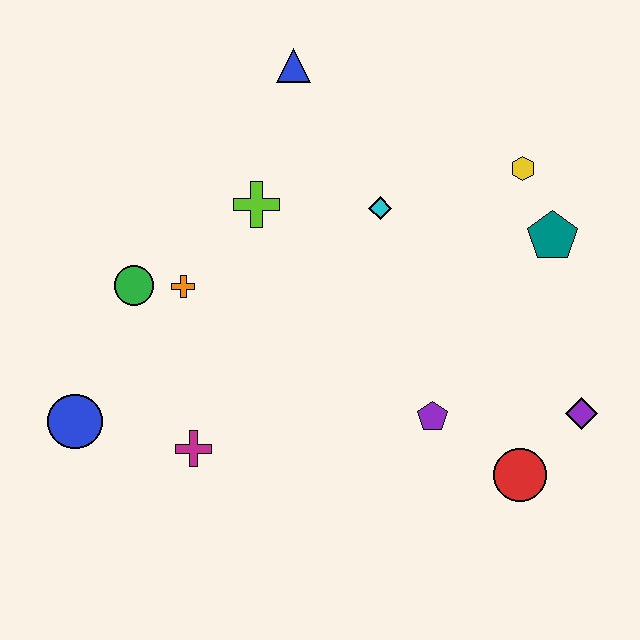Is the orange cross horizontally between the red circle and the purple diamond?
No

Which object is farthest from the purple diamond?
The blue circle is farthest from the purple diamond.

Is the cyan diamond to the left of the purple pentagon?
Yes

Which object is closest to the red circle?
The purple diamond is closest to the red circle.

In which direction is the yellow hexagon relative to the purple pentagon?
The yellow hexagon is above the purple pentagon.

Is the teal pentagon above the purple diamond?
Yes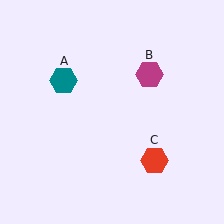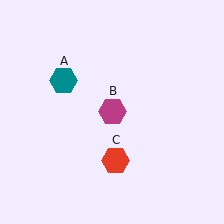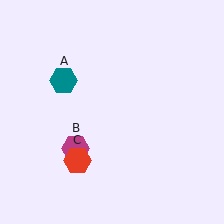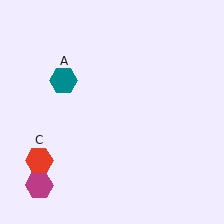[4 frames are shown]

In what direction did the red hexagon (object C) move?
The red hexagon (object C) moved left.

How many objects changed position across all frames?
2 objects changed position: magenta hexagon (object B), red hexagon (object C).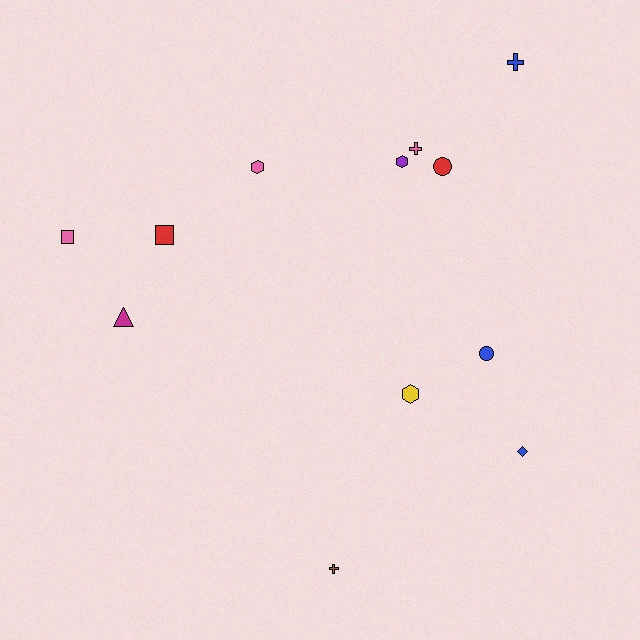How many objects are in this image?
There are 12 objects.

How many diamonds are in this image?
There is 1 diamond.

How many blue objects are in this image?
There are 3 blue objects.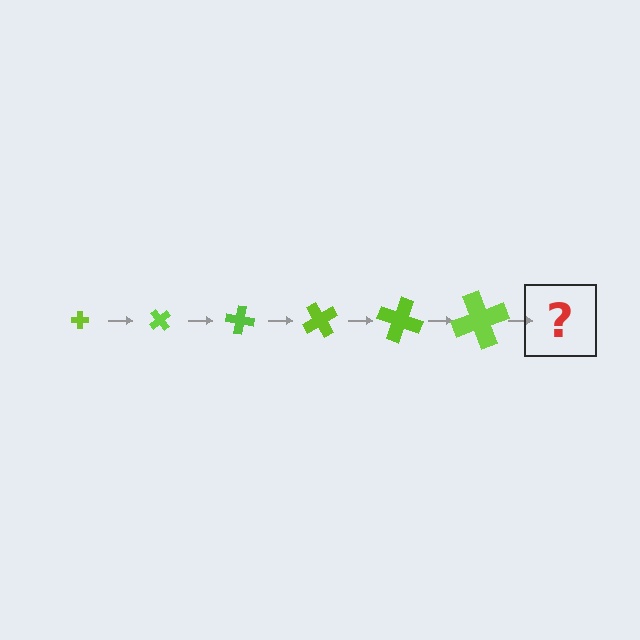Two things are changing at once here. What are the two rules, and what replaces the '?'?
The two rules are that the cross grows larger each step and it rotates 50 degrees each step. The '?' should be a cross, larger than the previous one and rotated 300 degrees from the start.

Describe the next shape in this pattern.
It should be a cross, larger than the previous one and rotated 300 degrees from the start.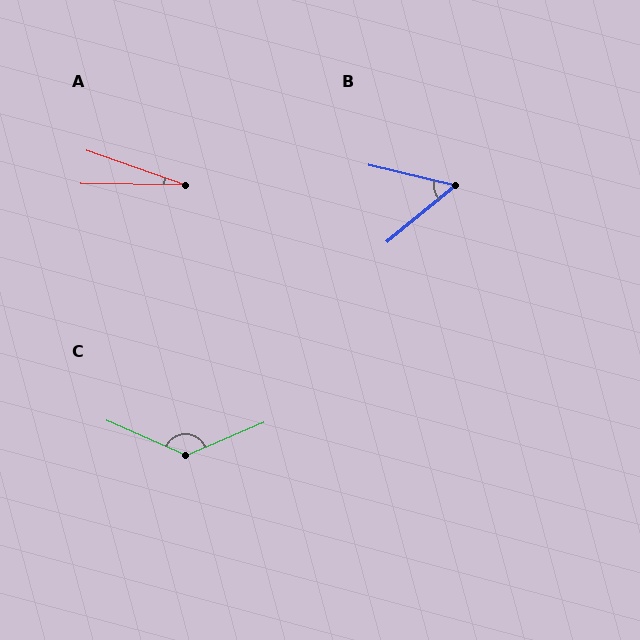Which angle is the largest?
C, at approximately 133 degrees.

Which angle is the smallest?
A, at approximately 18 degrees.